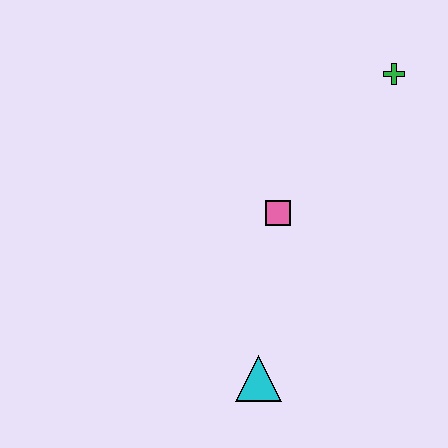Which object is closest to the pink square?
The cyan triangle is closest to the pink square.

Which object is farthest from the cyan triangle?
The green cross is farthest from the cyan triangle.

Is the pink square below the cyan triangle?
No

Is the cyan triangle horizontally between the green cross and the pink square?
No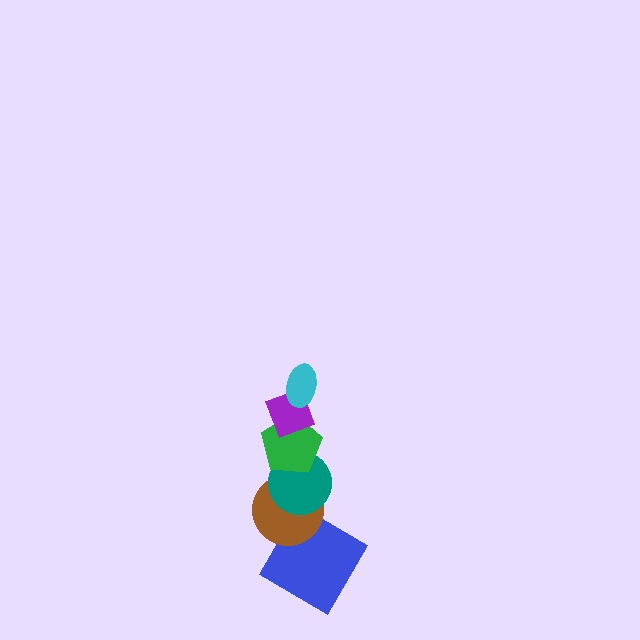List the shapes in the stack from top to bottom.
From top to bottom: the cyan ellipse, the purple diamond, the green pentagon, the teal circle, the brown circle, the blue diamond.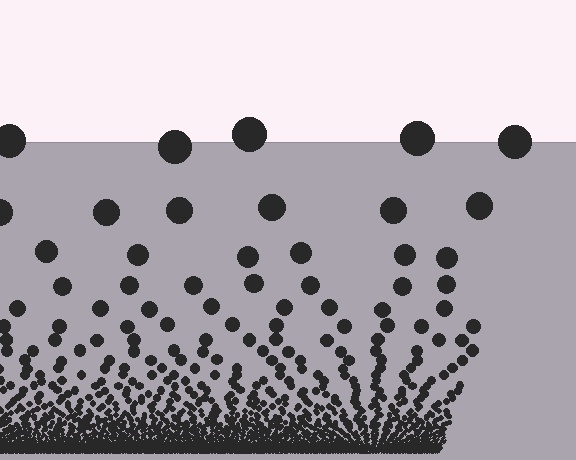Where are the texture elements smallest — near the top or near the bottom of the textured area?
Near the bottom.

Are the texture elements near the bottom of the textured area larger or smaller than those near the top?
Smaller. The gradient is inverted — elements near the bottom are smaller and denser.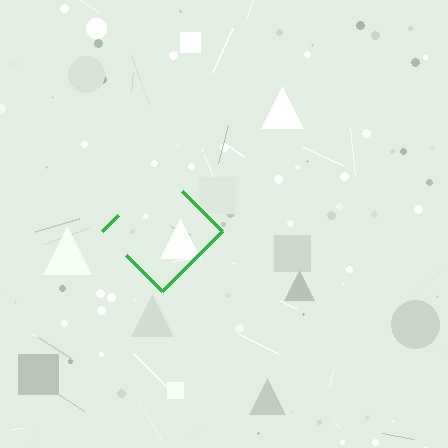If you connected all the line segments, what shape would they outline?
They would outline a diamond.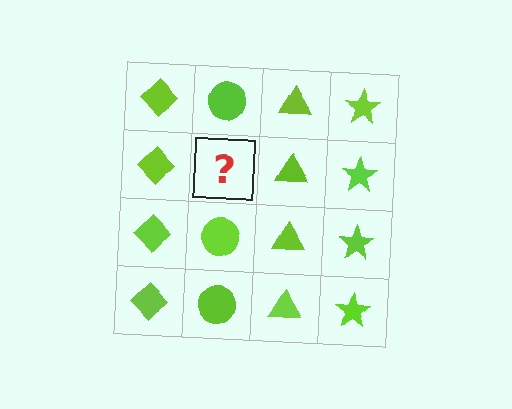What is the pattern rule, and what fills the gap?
The rule is that each column has a consistent shape. The gap should be filled with a lime circle.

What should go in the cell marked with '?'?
The missing cell should contain a lime circle.